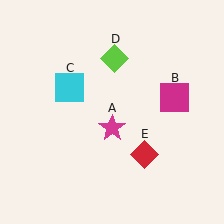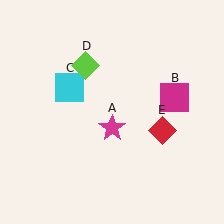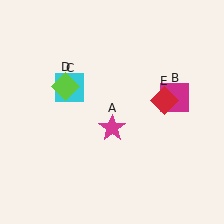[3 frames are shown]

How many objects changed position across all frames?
2 objects changed position: lime diamond (object D), red diamond (object E).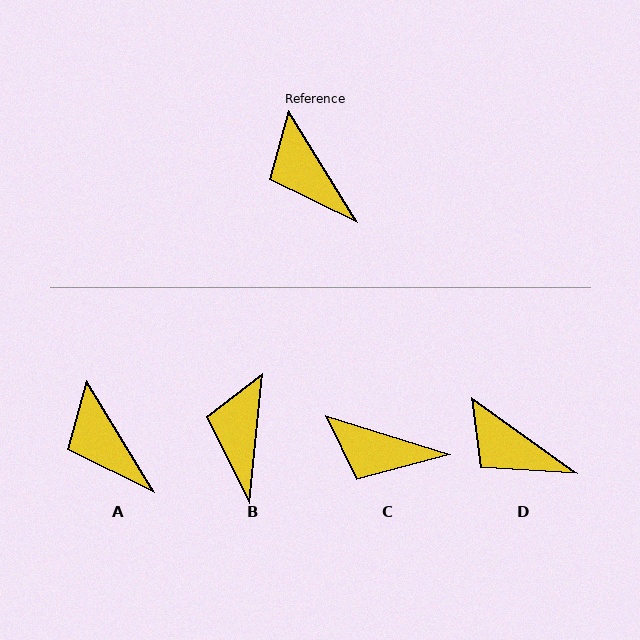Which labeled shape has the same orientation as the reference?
A.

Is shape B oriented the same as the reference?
No, it is off by about 37 degrees.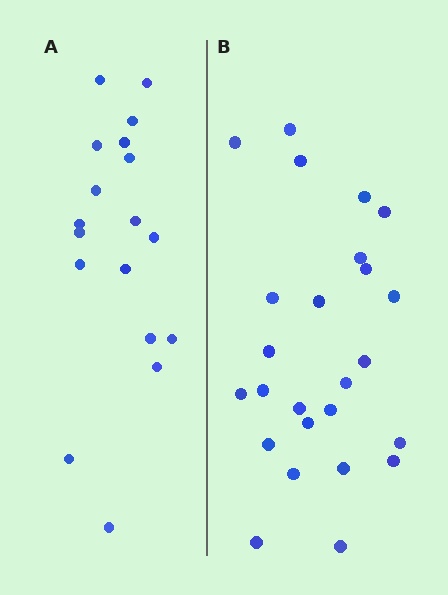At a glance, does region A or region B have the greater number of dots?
Region B (the right region) has more dots.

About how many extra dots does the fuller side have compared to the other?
Region B has roughly 8 or so more dots than region A.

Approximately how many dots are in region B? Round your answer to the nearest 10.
About 20 dots. (The exact count is 25, which rounds to 20.)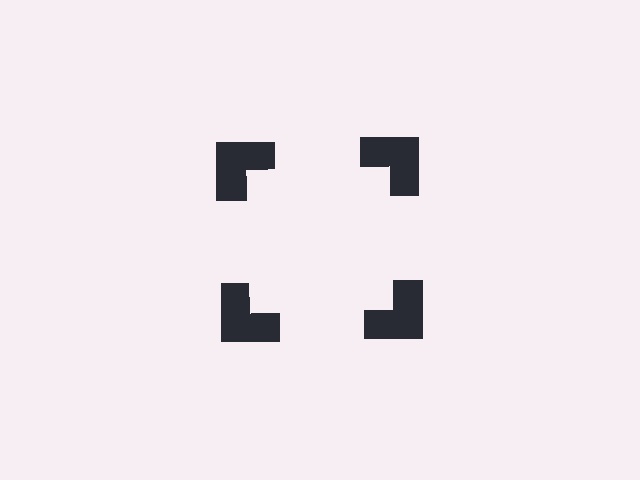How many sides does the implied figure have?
4 sides.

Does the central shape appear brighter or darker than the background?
It typically appears slightly brighter than the background, even though no actual brightness change is drawn.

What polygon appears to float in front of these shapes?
An illusory square — its edges are inferred from the aligned wedge cuts in the notched squares, not physically drawn.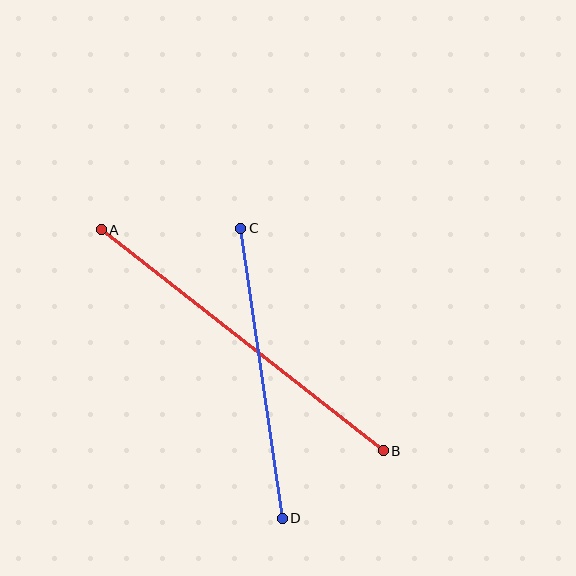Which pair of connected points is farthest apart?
Points A and B are farthest apart.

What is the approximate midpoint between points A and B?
The midpoint is at approximately (242, 340) pixels.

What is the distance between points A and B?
The distance is approximately 358 pixels.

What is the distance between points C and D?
The distance is approximately 293 pixels.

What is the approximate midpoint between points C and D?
The midpoint is at approximately (261, 373) pixels.